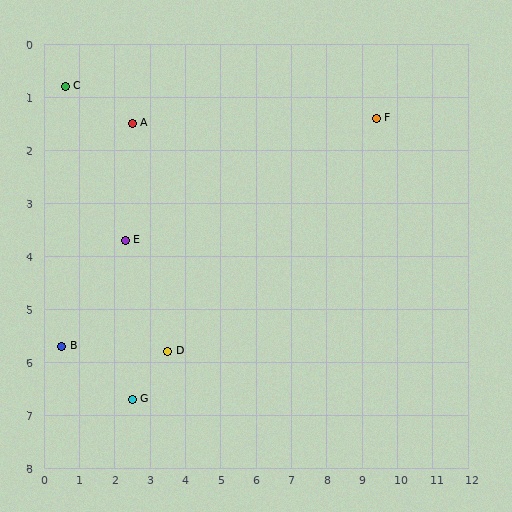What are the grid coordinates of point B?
Point B is at approximately (0.5, 5.7).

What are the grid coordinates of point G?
Point G is at approximately (2.5, 6.7).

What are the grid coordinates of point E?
Point E is at approximately (2.3, 3.7).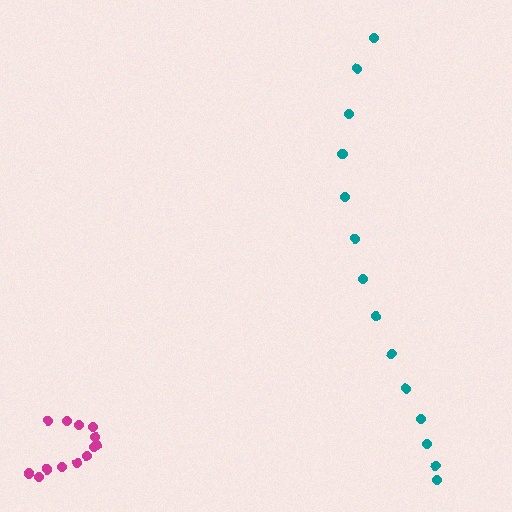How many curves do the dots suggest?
There are 2 distinct paths.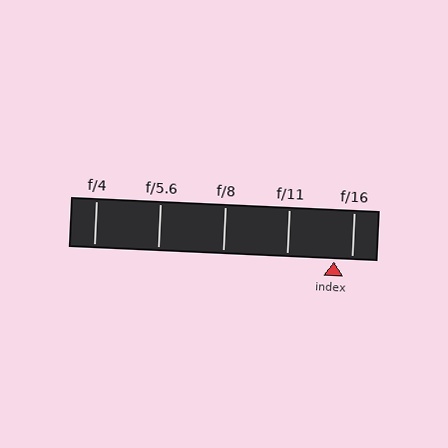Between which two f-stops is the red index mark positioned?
The index mark is between f/11 and f/16.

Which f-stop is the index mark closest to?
The index mark is closest to f/16.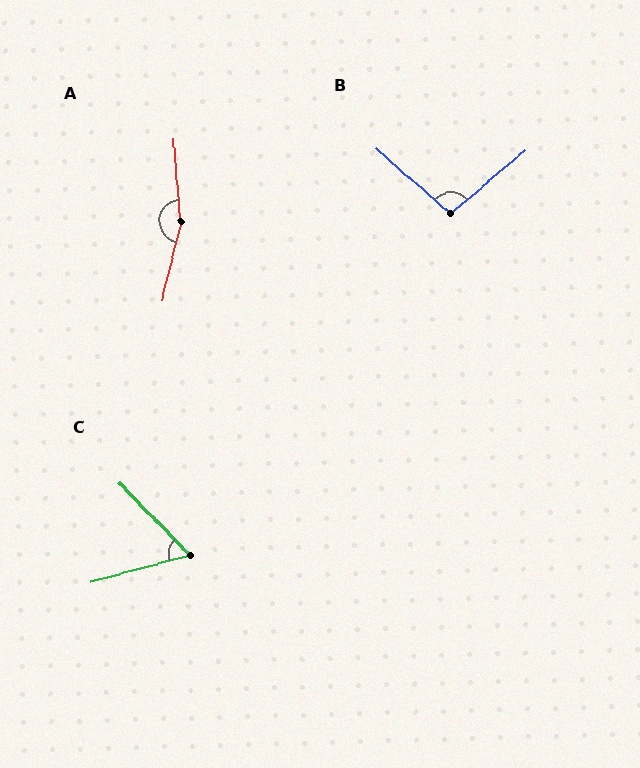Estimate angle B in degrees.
Approximately 99 degrees.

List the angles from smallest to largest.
C (61°), B (99°), A (161°).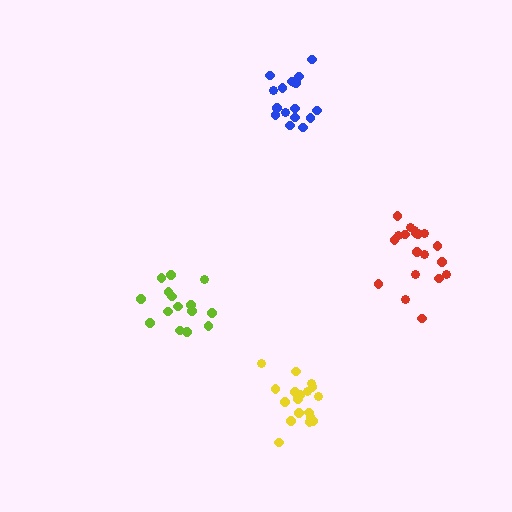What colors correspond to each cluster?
The clusters are colored: blue, red, lime, yellow.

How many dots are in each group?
Group 1: 17 dots, Group 2: 19 dots, Group 3: 15 dots, Group 4: 18 dots (69 total).